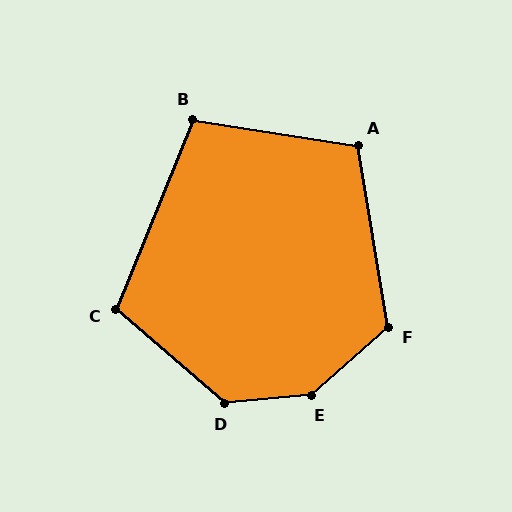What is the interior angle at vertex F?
Approximately 122 degrees (obtuse).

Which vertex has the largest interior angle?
E, at approximately 143 degrees.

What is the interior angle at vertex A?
Approximately 108 degrees (obtuse).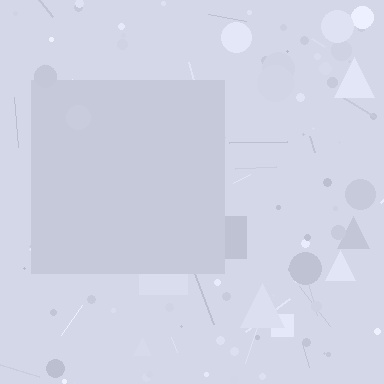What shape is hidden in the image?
A square is hidden in the image.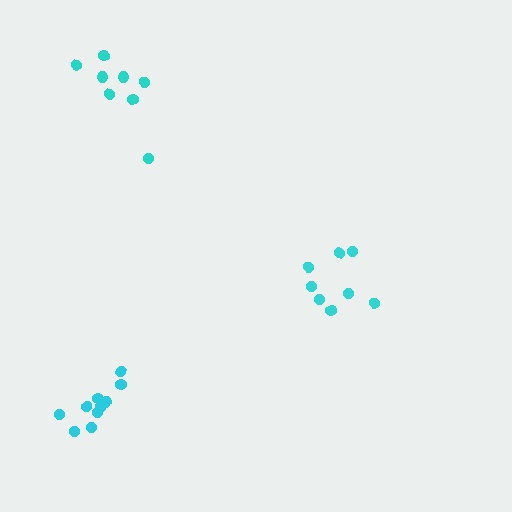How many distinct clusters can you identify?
There are 3 distinct clusters.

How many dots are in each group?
Group 1: 10 dots, Group 2: 8 dots, Group 3: 8 dots (26 total).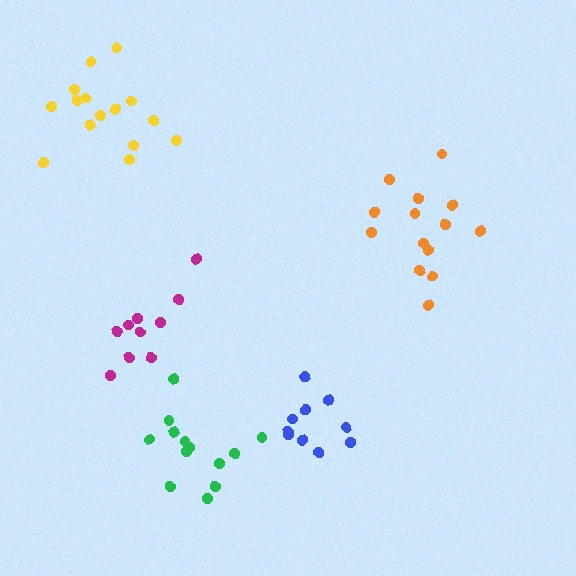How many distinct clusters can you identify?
There are 5 distinct clusters.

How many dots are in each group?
Group 1: 14 dots, Group 2: 10 dots, Group 3: 15 dots, Group 4: 13 dots, Group 5: 10 dots (62 total).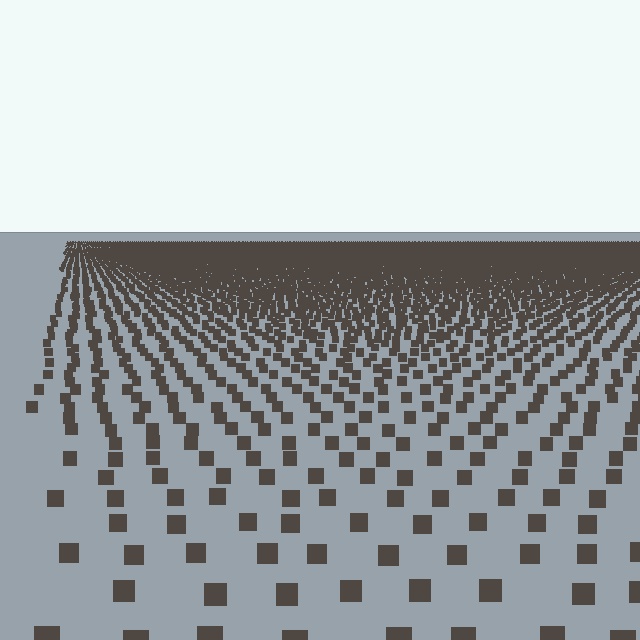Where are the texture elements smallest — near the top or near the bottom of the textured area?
Near the top.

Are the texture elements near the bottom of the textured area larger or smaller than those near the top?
Larger. Near the bottom, elements are closer to the viewer and appear at a bigger on-screen size.